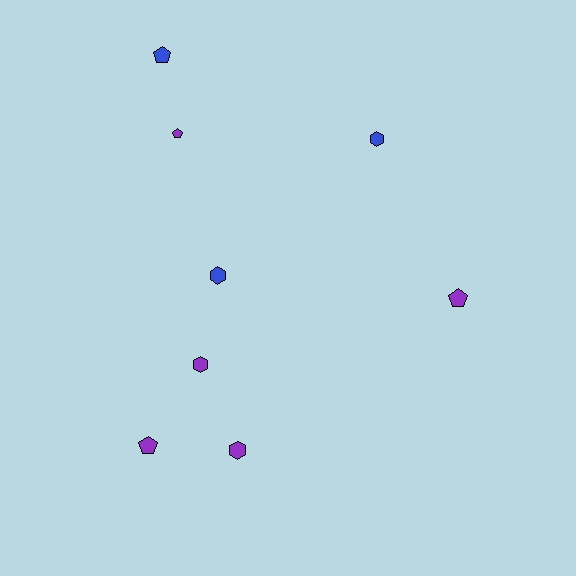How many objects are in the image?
There are 8 objects.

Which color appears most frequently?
Purple, with 5 objects.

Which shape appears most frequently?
Hexagon, with 4 objects.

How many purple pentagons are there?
There are 3 purple pentagons.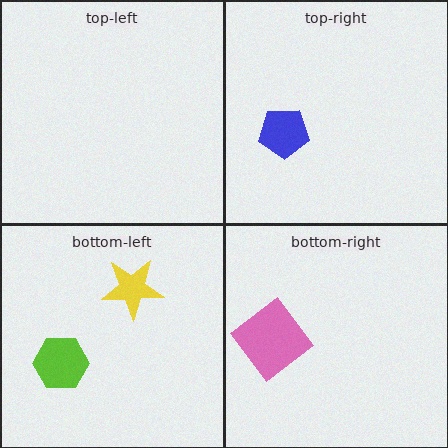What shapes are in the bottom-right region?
The pink diamond.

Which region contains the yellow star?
The bottom-left region.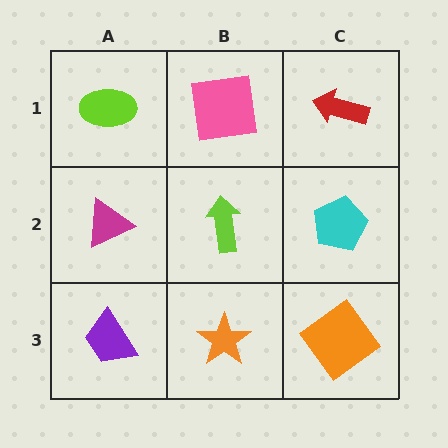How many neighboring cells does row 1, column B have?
3.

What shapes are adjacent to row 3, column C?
A cyan pentagon (row 2, column C), an orange star (row 3, column B).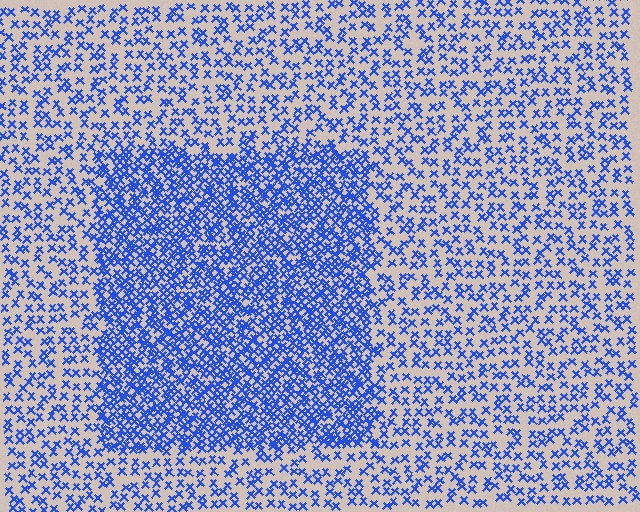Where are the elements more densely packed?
The elements are more densely packed inside the rectangle boundary.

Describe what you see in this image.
The image contains small blue elements arranged at two different densities. A rectangle-shaped region is visible where the elements are more densely packed than the surrounding area.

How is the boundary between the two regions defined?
The boundary is defined by a change in element density (approximately 2.3x ratio). All elements are the same color, size, and shape.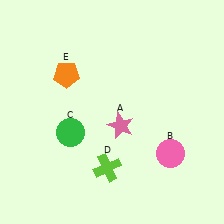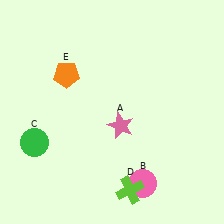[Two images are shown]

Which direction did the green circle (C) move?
The green circle (C) moved left.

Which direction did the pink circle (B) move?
The pink circle (B) moved down.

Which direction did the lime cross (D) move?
The lime cross (D) moved right.